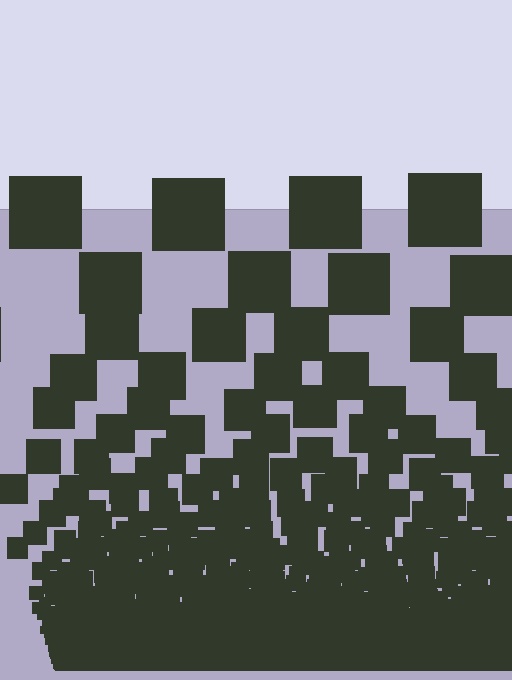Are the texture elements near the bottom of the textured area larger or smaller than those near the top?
Smaller. The gradient is inverted — elements near the bottom are smaller and denser.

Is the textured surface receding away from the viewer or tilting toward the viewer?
The surface appears to tilt toward the viewer. Texture elements get larger and sparser toward the top.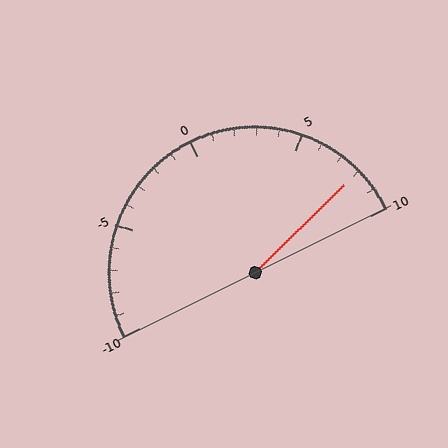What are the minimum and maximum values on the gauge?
The gauge ranges from -10 to 10.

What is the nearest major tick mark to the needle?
The nearest major tick mark is 10.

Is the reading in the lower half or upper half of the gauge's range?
The reading is in the upper half of the range (-10 to 10).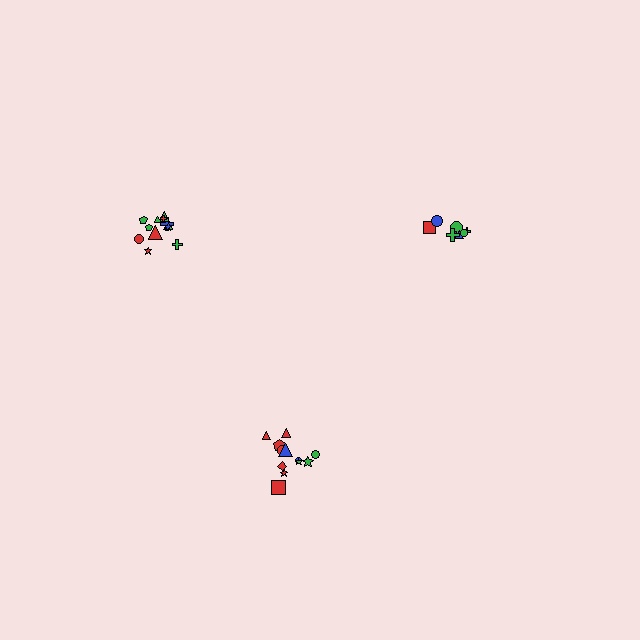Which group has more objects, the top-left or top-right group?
The top-left group.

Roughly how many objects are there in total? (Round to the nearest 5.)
Roughly 30 objects in total.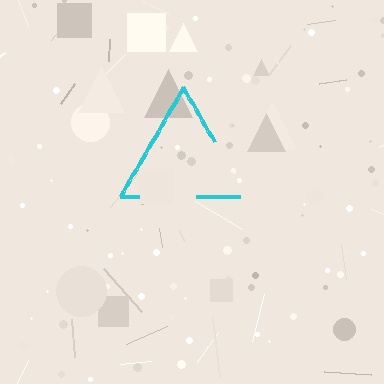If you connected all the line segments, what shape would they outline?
They would outline a triangle.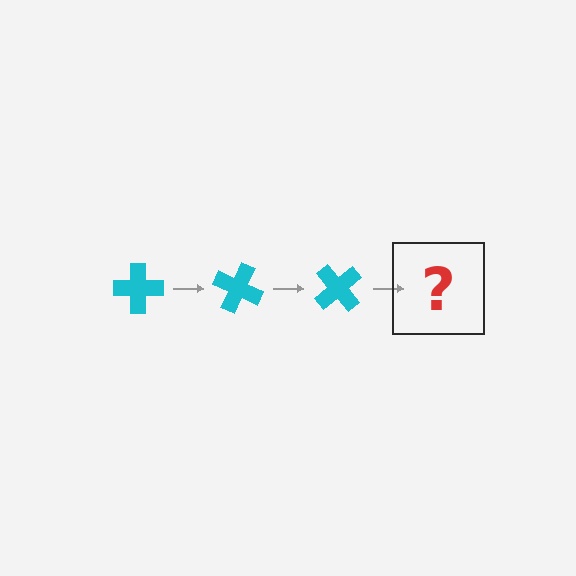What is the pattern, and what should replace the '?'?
The pattern is that the cross rotates 25 degrees each step. The '?' should be a cyan cross rotated 75 degrees.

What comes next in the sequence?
The next element should be a cyan cross rotated 75 degrees.